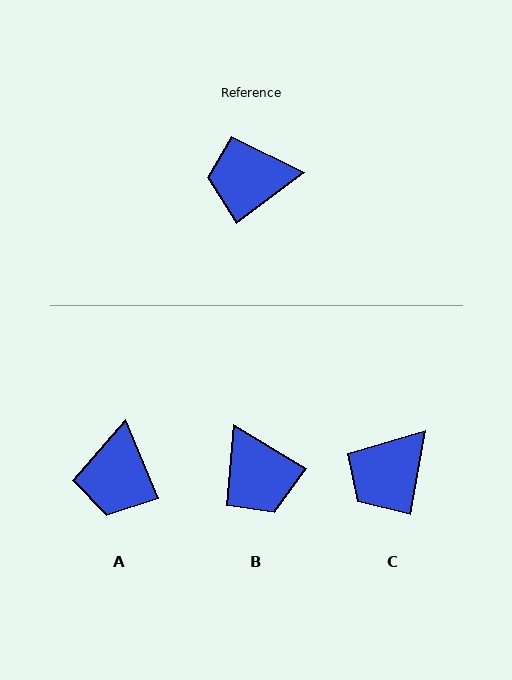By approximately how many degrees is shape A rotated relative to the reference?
Approximately 75 degrees counter-clockwise.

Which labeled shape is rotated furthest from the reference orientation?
B, about 112 degrees away.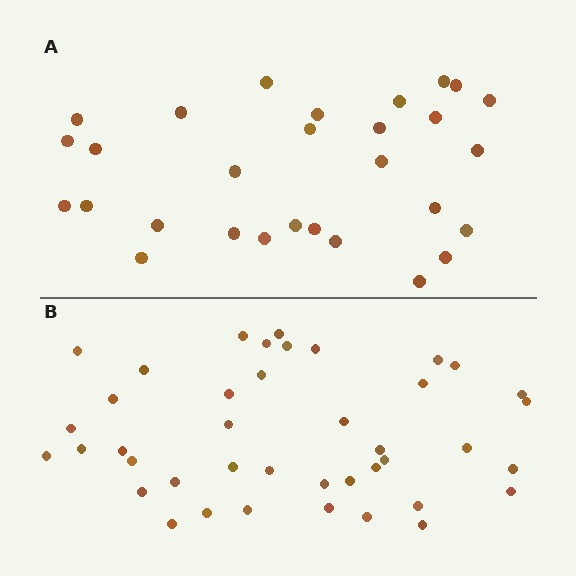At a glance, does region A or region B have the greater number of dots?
Region B (the bottom region) has more dots.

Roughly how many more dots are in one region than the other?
Region B has roughly 12 or so more dots than region A.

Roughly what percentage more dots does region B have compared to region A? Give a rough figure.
About 40% more.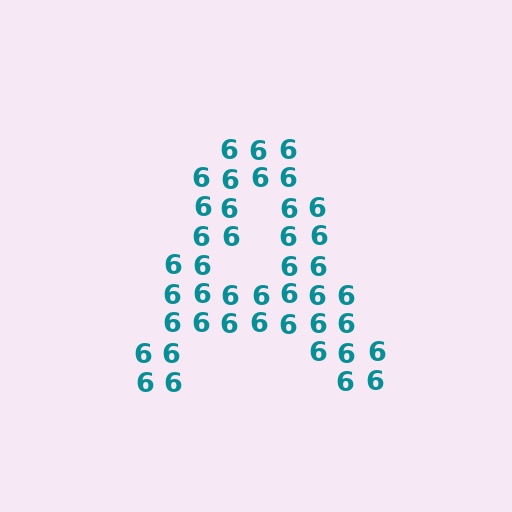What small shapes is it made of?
It is made of small digit 6's.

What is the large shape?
The large shape is the letter A.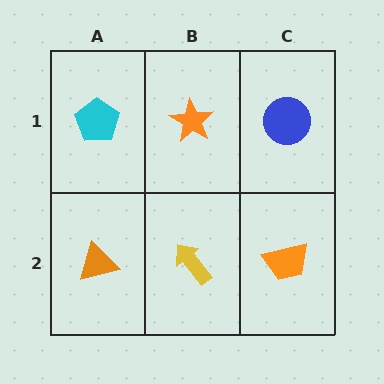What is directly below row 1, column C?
An orange trapezoid.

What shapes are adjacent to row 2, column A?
A cyan pentagon (row 1, column A), a yellow arrow (row 2, column B).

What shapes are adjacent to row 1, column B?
A yellow arrow (row 2, column B), a cyan pentagon (row 1, column A), a blue circle (row 1, column C).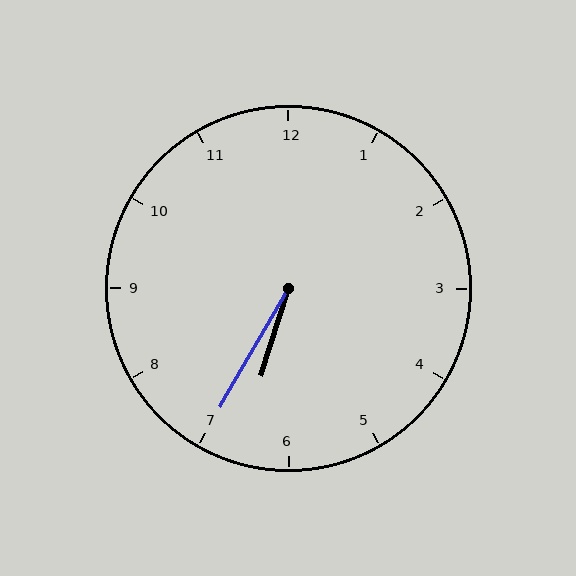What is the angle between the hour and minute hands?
Approximately 12 degrees.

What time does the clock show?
6:35.